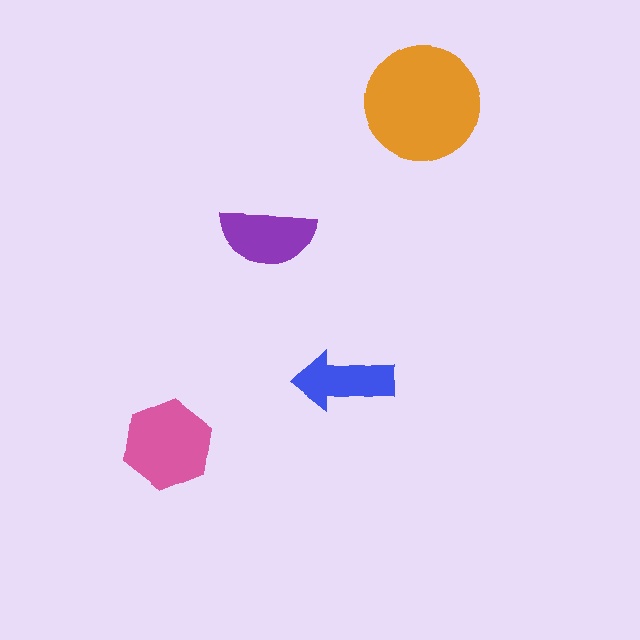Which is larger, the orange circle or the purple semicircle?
The orange circle.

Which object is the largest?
The orange circle.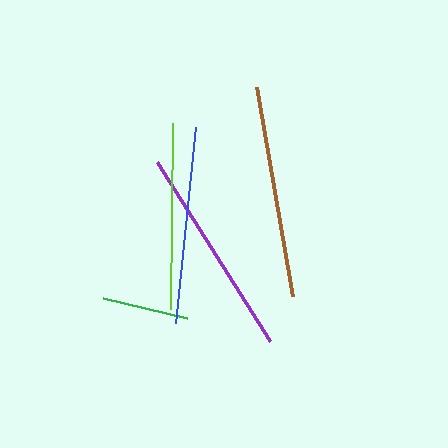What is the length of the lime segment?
The lime segment is approximately 186 pixels long.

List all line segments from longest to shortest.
From longest to shortest: brown, purple, blue, lime, green.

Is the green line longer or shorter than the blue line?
The blue line is longer than the green line.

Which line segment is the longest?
The brown line is the longest at approximately 212 pixels.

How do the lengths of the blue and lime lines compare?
The blue and lime lines are approximately the same length.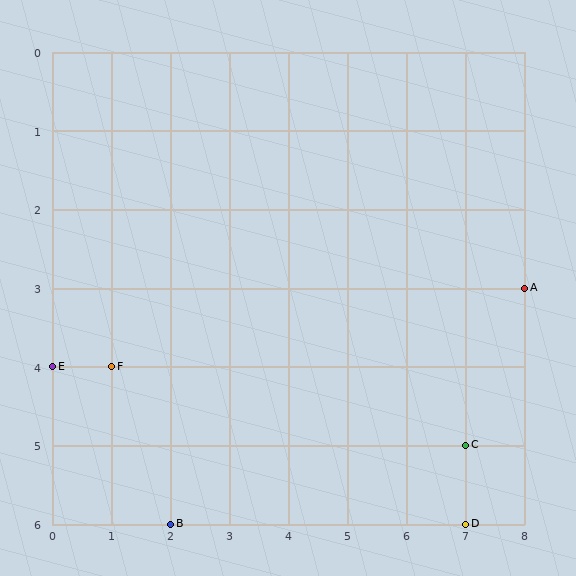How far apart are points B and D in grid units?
Points B and D are 5 columns apart.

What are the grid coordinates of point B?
Point B is at grid coordinates (2, 6).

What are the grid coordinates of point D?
Point D is at grid coordinates (7, 6).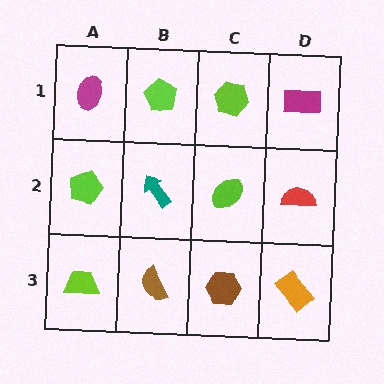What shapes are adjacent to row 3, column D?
A red semicircle (row 2, column D), a brown hexagon (row 3, column C).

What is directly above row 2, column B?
A lime pentagon.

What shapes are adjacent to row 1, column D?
A red semicircle (row 2, column D), a lime hexagon (row 1, column C).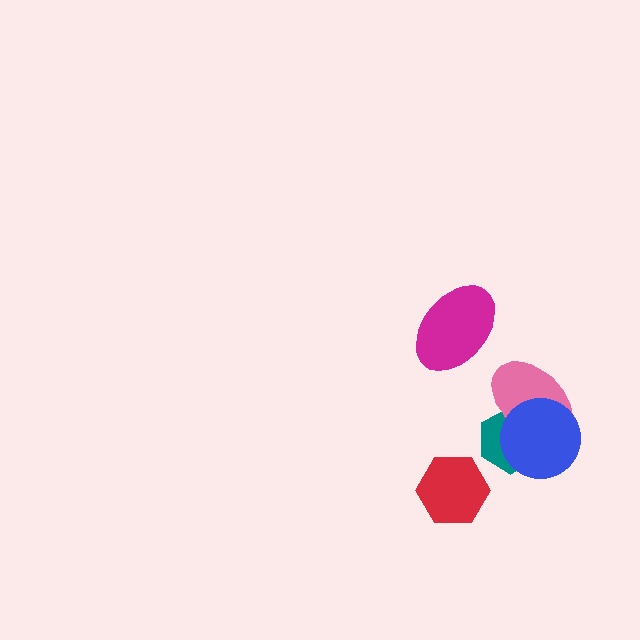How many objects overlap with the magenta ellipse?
0 objects overlap with the magenta ellipse.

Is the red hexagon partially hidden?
No, no other shape covers it.